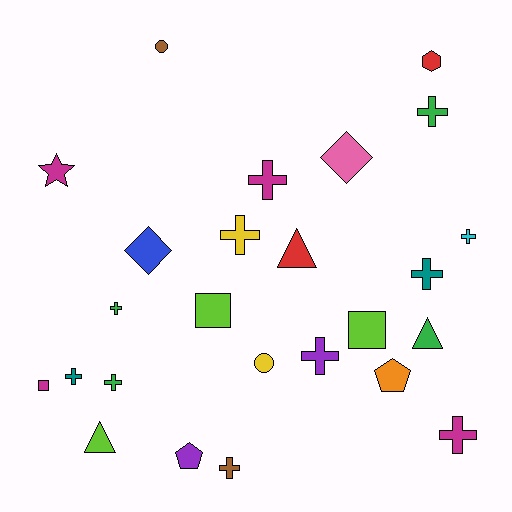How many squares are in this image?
There are 3 squares.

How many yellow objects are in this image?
There are 2 yellow objects.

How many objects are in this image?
There are 25 objects.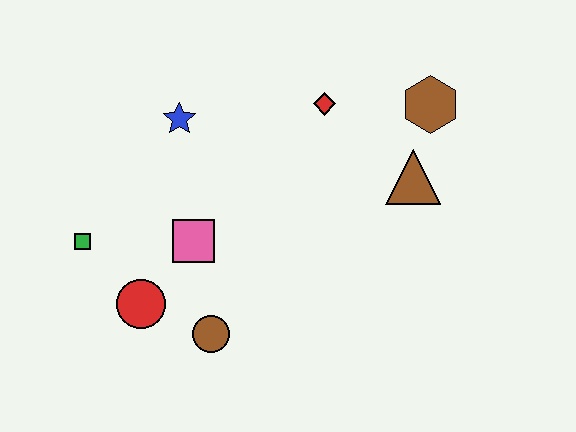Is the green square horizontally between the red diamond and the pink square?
No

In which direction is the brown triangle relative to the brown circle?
The brown triangle is to the right of the brown circle.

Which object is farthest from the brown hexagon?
The green square is farthest from the brown hexagon.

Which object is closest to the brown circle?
The red circle is closest to the brown circle.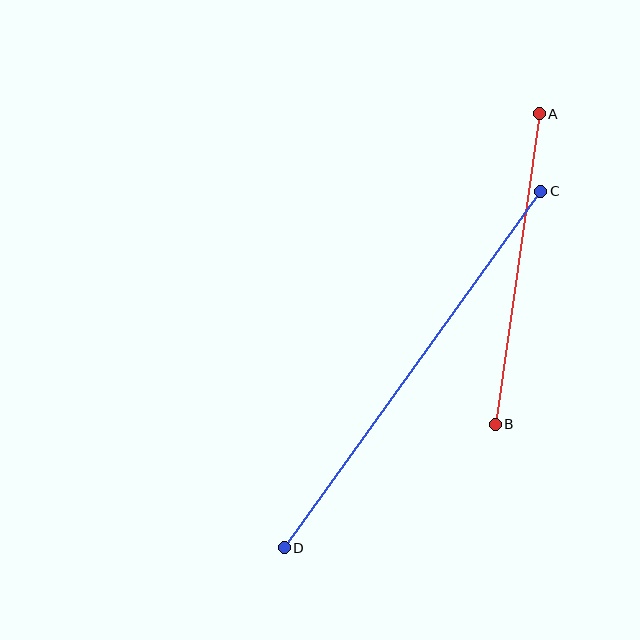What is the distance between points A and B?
The distance is approximately 314 pixels.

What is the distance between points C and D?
The distance is approximately 439 pixels.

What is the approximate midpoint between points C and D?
The midpoint is at approximately (412, 369) pixels.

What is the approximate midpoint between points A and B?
The midpoint is at approximately (517, 269) pixels.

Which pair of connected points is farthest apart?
Points C and D are farthest apart.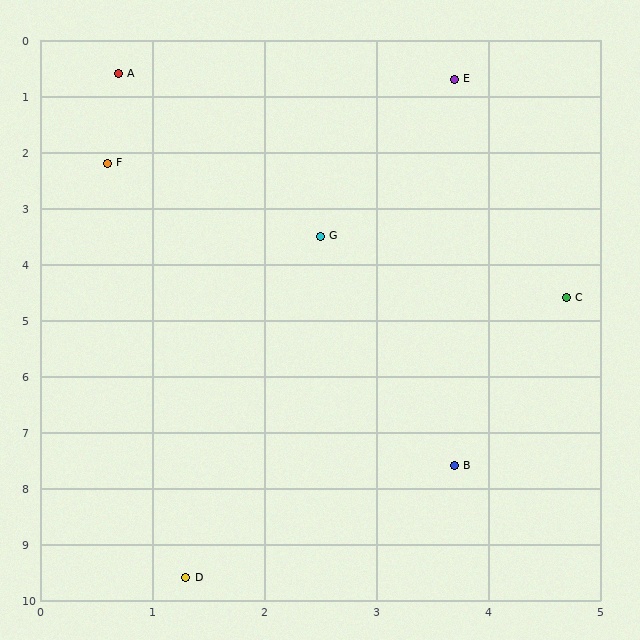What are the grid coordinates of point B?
Point B is at approximately (3.7, 7.6).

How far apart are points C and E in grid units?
Points C and E are about 4.0 grid units apart.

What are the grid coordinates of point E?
Point E is at approximately (3.7, 0.7).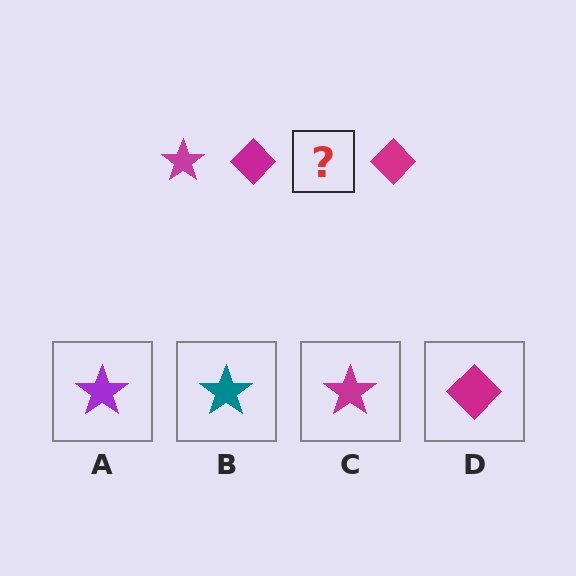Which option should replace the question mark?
Option C.